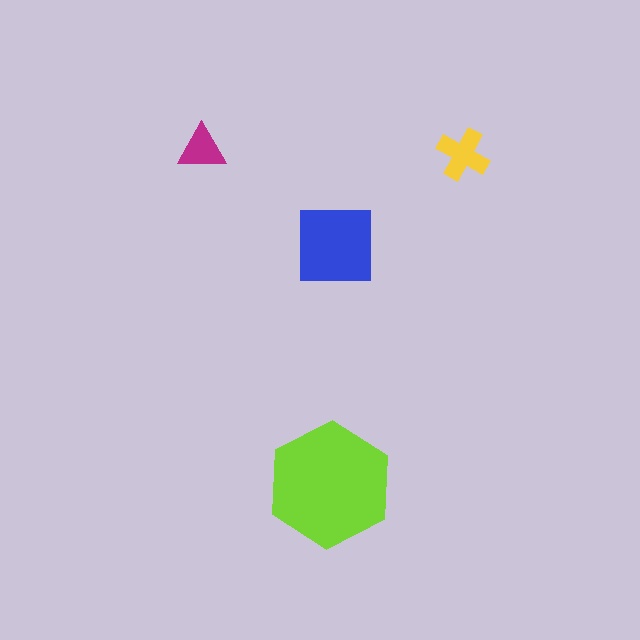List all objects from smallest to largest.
The magenta triangle, the yellow cross, the blue square, the lime hexagon.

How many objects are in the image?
There are 4 objects in the image.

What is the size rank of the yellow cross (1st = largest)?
3rd.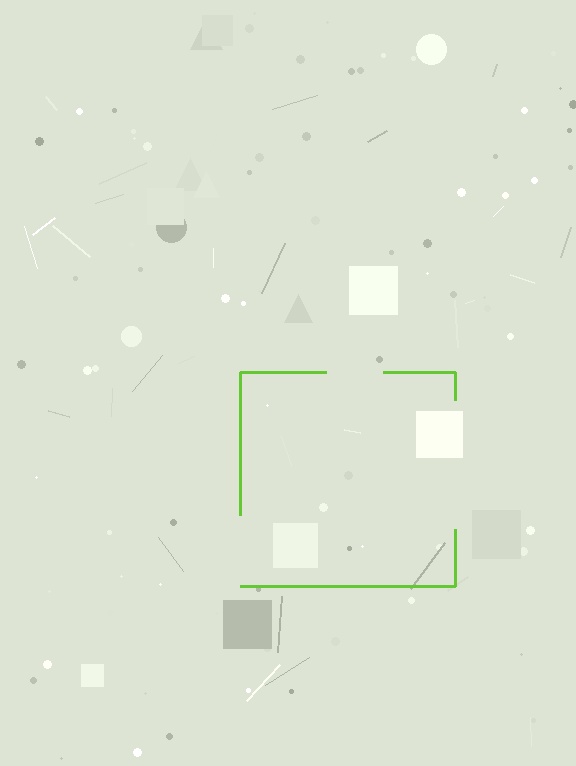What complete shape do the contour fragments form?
The contour fragments form a square.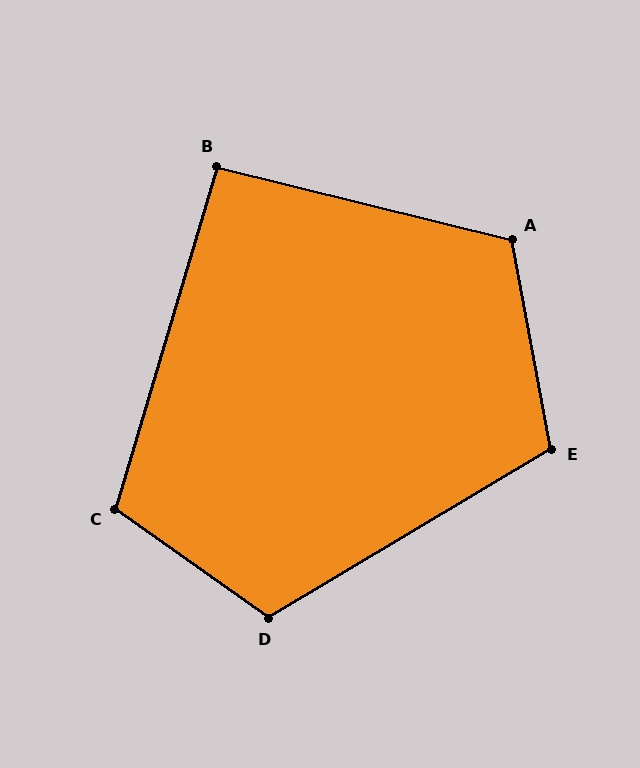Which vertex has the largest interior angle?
A, at approximately 114 degrees.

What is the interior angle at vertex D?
Approximately 114 degrees (obtuse).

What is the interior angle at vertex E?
Approximately 110 degrees (obtuse).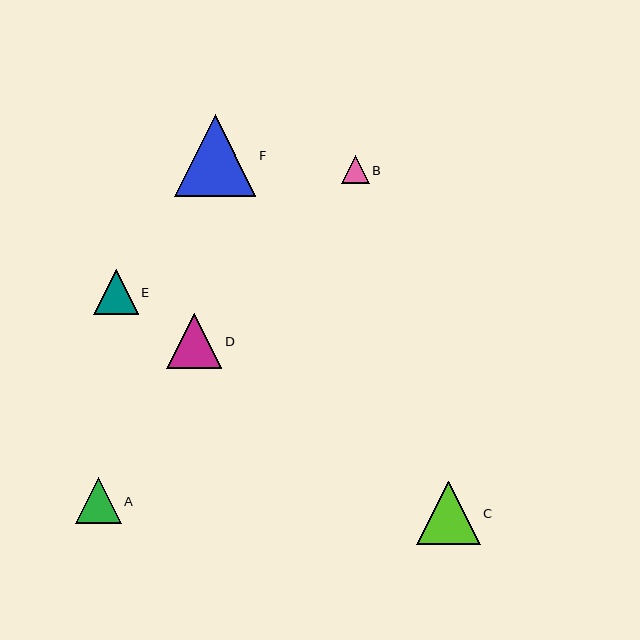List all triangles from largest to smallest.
From largest to smallest: F, C, D, A, E, B.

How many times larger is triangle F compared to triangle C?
Triangle F is approximately 1.3 times the size of triangle C.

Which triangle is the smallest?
Triangle B is the smallest with a size of approximately 27 pixels.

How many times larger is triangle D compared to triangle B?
Triangle D is approximately 2.0 times the size of triangle B.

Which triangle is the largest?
Triangle F is the largest with a size of approximately 81 pixels.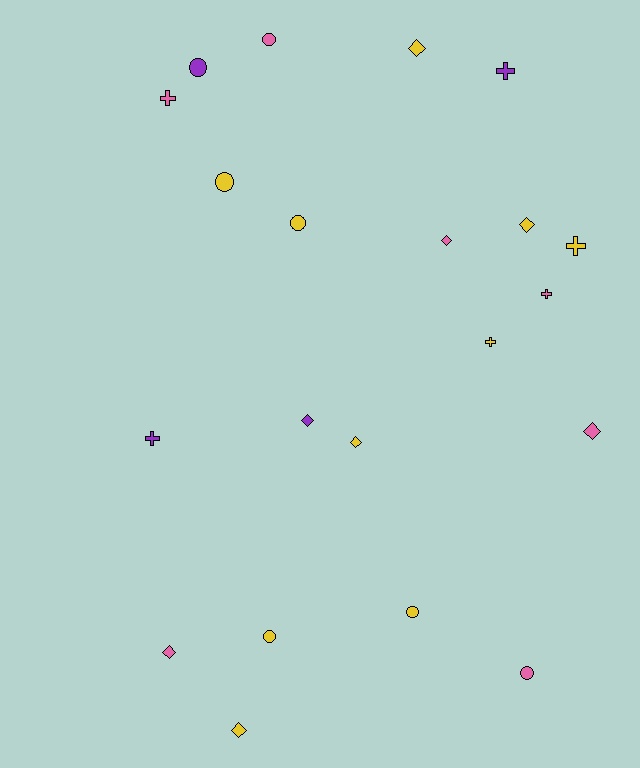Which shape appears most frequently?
Diamond, with 8 objects.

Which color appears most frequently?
Yellow, with 10 objects.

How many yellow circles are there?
There are 4 yellow circles.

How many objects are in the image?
There are 21 objects.